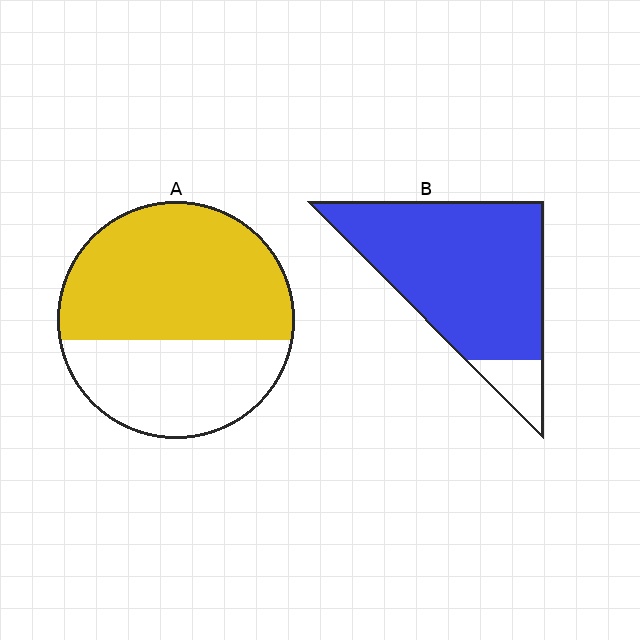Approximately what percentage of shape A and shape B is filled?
A is approximately 60% and B is approximately 90%.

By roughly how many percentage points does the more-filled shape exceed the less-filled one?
By roughly 30 percentage points (B over A).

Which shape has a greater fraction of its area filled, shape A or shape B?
Shape B.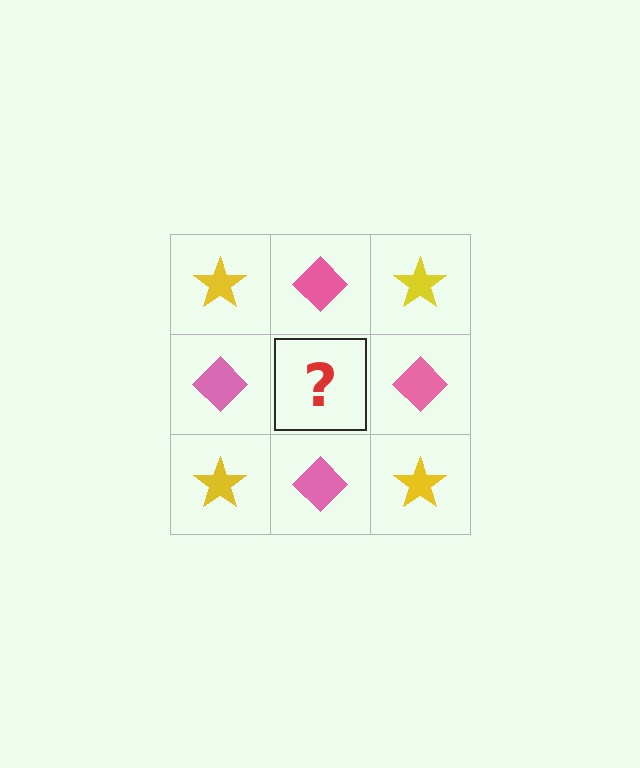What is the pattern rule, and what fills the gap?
The rule is that it alternates yellow star and pink diamond in a checkerboard pattern. The gap should be filled with a yellow star.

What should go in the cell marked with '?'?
The missing cell should contain a yellow star.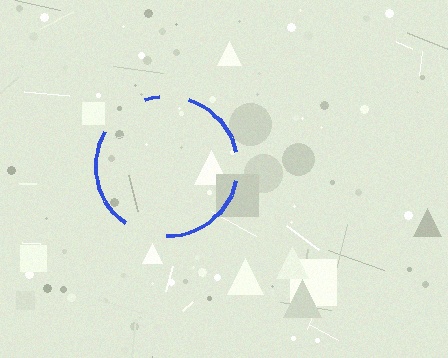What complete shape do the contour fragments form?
The contour fragments form a circle.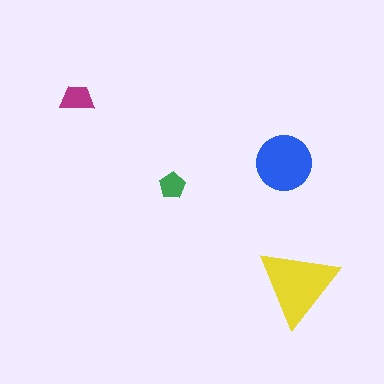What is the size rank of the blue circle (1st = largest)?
2nd.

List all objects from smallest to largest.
The green pentagon, the magenta trapezoid, the blue circle, the yellow triangle.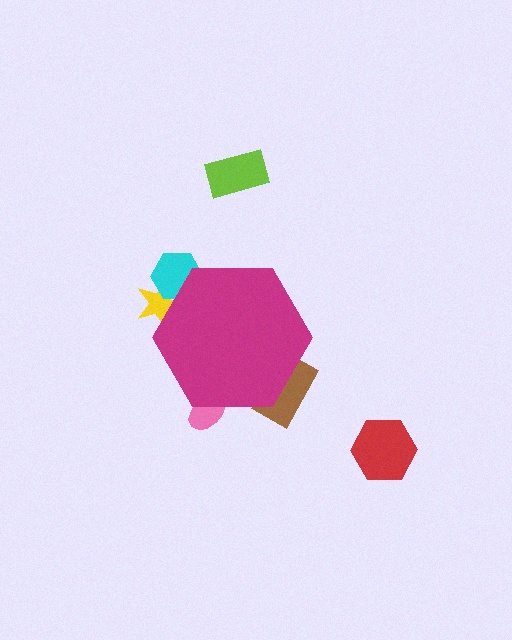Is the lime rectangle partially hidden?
No, the lime rectangle is fully visible.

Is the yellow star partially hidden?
Yes, the yellow star is partially hidden behind the magenta hexagon.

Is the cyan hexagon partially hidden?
Yes, the cyan hexagon is partially hidden behind the magenta hexagon.